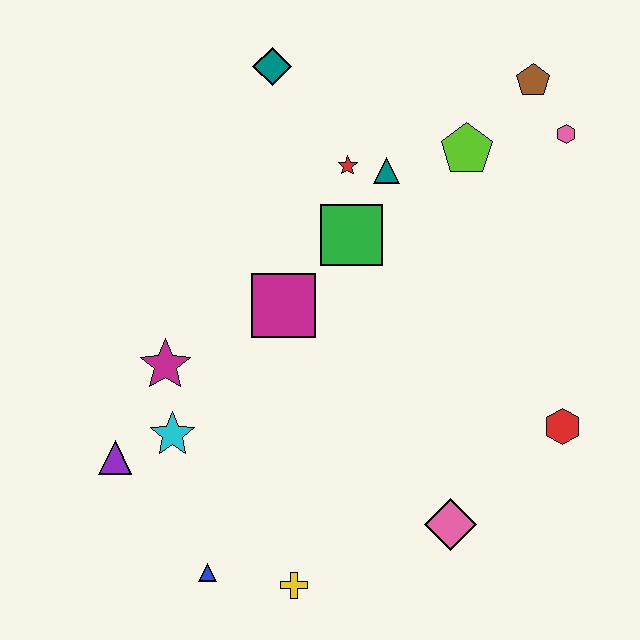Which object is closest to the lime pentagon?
The teal triangle is closest to the lime pentagon.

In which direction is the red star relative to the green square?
The red star is above the green square.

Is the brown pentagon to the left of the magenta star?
No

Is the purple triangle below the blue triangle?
No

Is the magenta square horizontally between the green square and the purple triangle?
Yes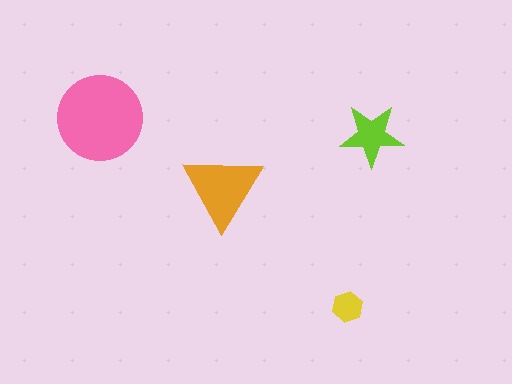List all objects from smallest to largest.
The yellow hexagon, the lime star, the orange triangle, the pink circle.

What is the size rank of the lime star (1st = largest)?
3rd.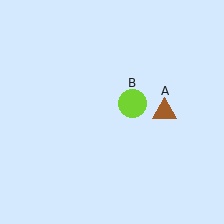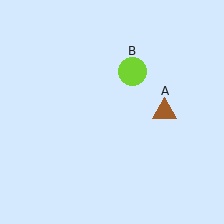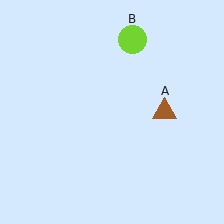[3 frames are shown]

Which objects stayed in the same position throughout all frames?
Brown triangle (object A) remained stationary.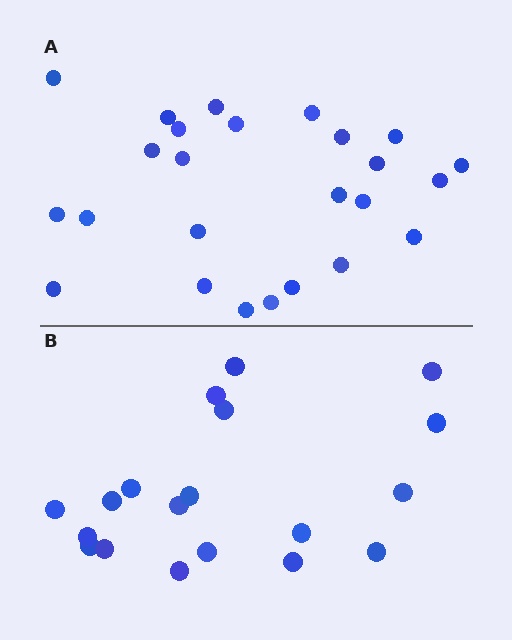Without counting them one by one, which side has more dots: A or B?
Region A (the top region) has more dots.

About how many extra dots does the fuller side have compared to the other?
Region A has about 6 more dots than region B.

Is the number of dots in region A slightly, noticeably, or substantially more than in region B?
Region A has noticeably more, but not dramatically so. The ratio is roughly 1.3 to 1.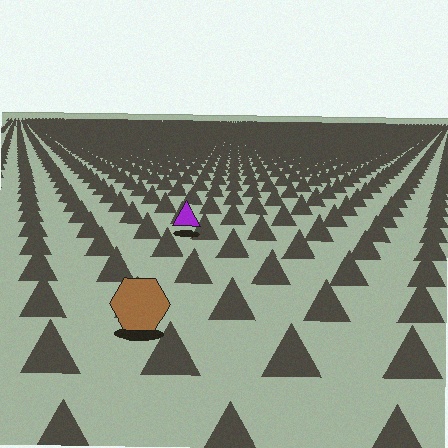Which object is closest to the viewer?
The brown hexagon is closest. The texture marks near it are larger and more spread out.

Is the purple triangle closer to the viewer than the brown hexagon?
No. The brown hexagon is closer — you can tell from the texture gradient: the ground texture is coarser near it.